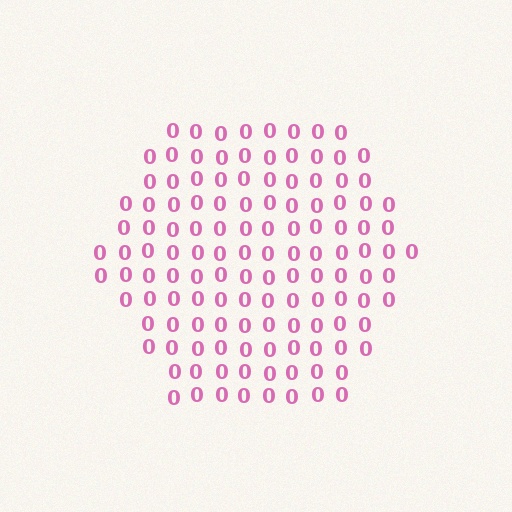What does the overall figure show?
The overall figure shows a hexagon.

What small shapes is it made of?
It is made of small digit 0's.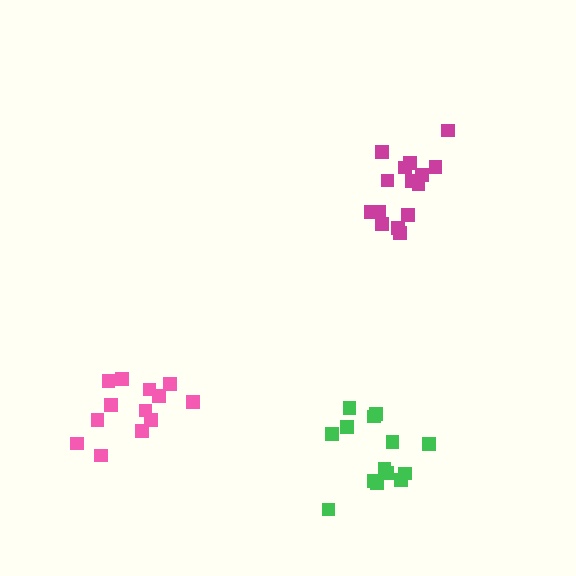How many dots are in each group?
Group 1: 15 dots, Group 2: 14 dots, Group 3: 13 dots (42 total).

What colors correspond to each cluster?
The clusters are colored: magenta, green, pink.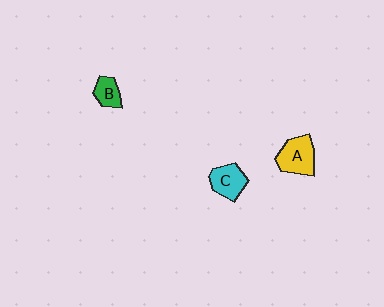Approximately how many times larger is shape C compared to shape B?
Approximately 1.4 times.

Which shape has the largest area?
Shape A (yellow).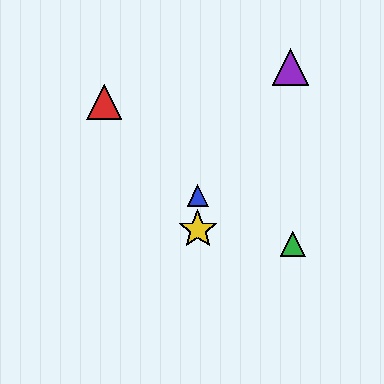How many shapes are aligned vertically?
2 shapes (the blue triangle, the yellow star) are aligned vertically.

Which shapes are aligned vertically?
The blue triangle, the yellow star are aligned vertically.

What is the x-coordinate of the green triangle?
The green triangle is at x≈293.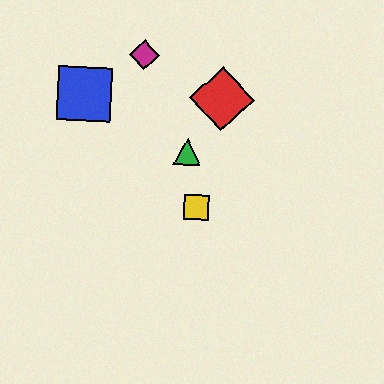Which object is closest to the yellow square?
The green triangle is closest to the yellow square.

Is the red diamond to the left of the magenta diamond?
No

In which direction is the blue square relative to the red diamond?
The blue square is to the left of the red diamond.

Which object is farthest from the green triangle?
The blue square is farthest from the green triangle.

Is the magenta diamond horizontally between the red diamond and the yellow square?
No